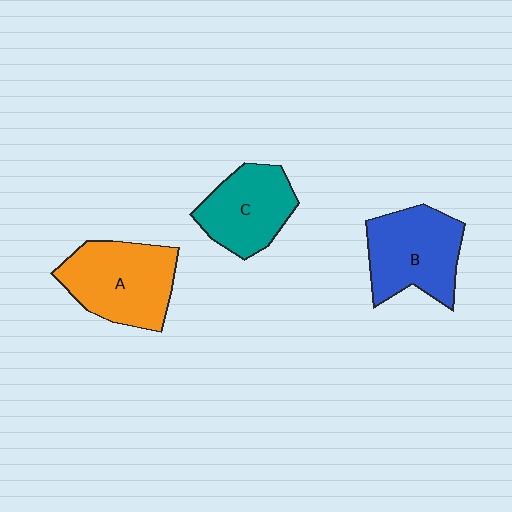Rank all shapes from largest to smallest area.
From largest to smallest: A (orange), B (blue), C (teal).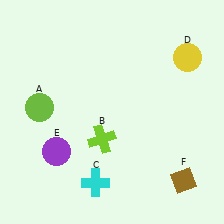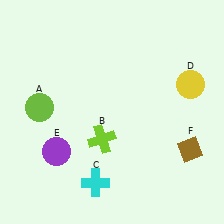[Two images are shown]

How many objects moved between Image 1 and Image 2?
2 objects moved between the two images.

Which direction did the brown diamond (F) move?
The brown diamond (F) moved up.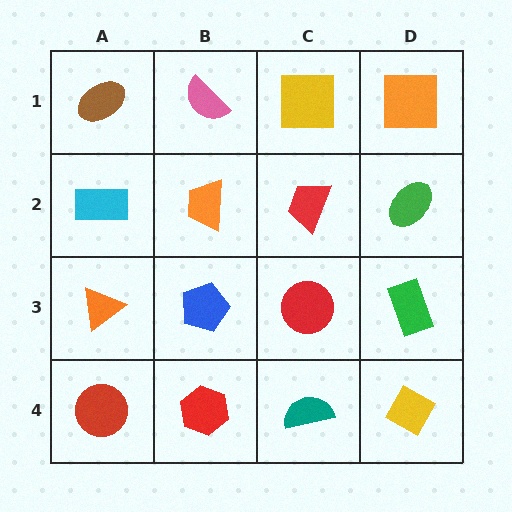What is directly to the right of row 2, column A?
An orange trapezoid.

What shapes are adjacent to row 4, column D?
A green rectangle (row 3, column D), a teal semicircle (row 4, column C).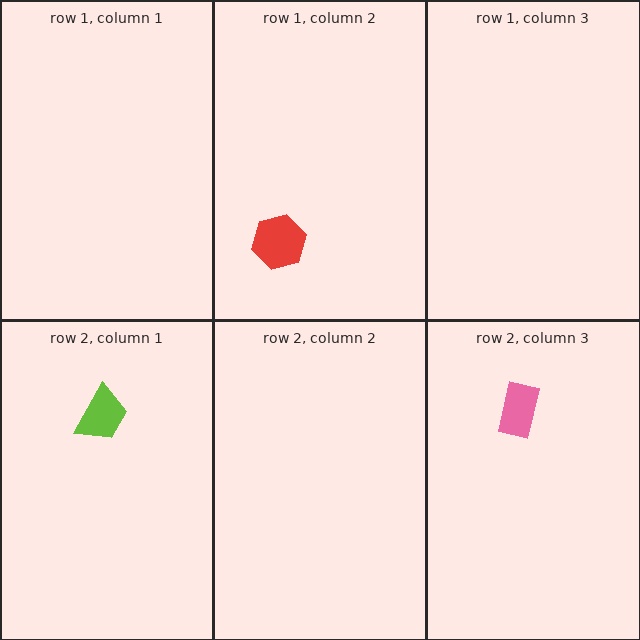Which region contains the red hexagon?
The row 1, column 2 region.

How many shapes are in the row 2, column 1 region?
1.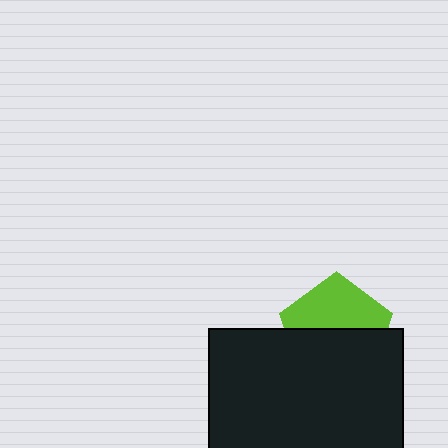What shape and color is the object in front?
The object in front is a black rectangle.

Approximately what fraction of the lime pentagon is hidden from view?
Roughly 54% of the lime pentagon is hidden behind the black rectangle.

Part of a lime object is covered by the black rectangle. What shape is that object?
It is a pentagon.